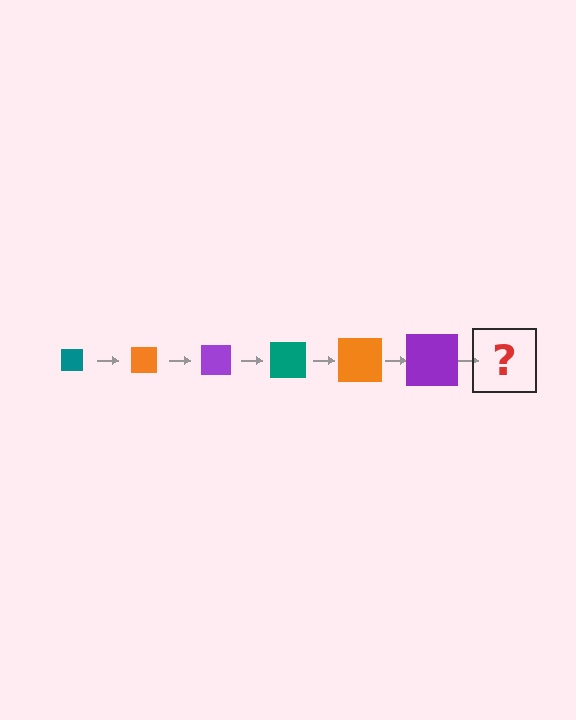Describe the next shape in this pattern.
It should be a teal square, larger than the previous one.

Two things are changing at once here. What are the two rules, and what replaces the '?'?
The two rules are that the square grows larger each step and the color cycles through teal, orange, and purple. The '?' should be a teal square, larger than the previous one.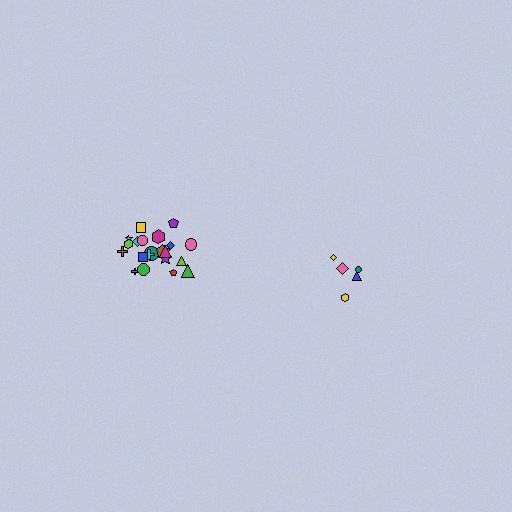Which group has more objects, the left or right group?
The left group.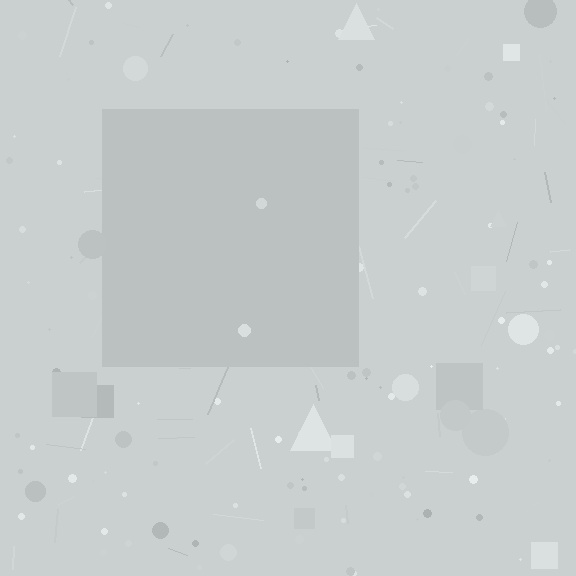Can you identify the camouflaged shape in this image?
The camouflaged shape is a square.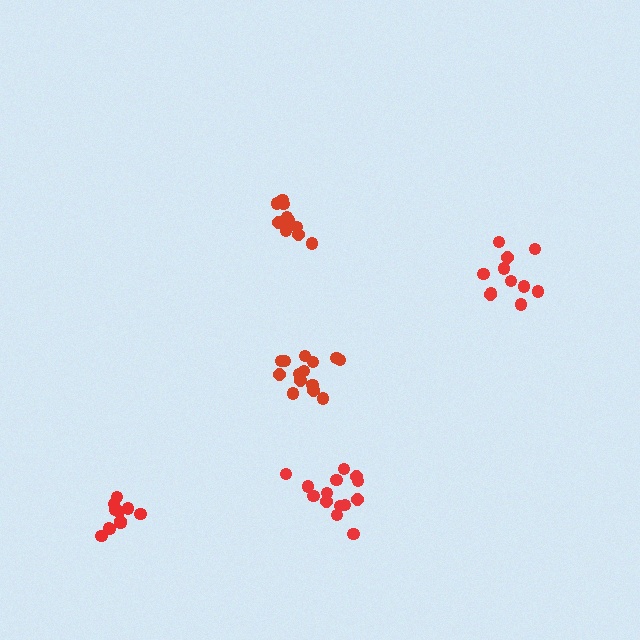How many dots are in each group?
Group 1: 10 dots, Group 2: 11 dots, Group 3: 14 dots, Group 4: 14 dots, Group 5: 11 dots (60 total).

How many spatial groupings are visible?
There are 5 spatial groupings.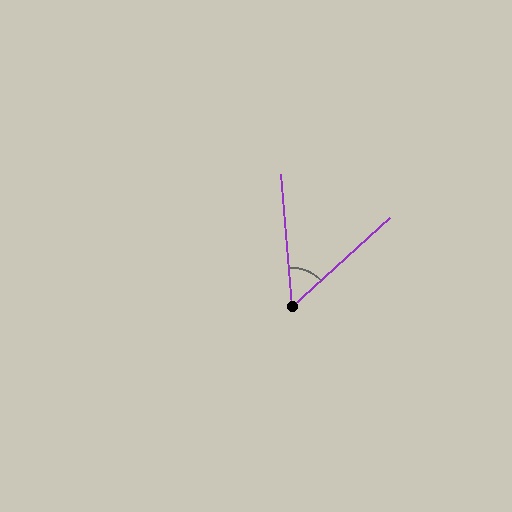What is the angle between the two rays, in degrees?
Approximately 52 degrees.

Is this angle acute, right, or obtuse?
It is acute.